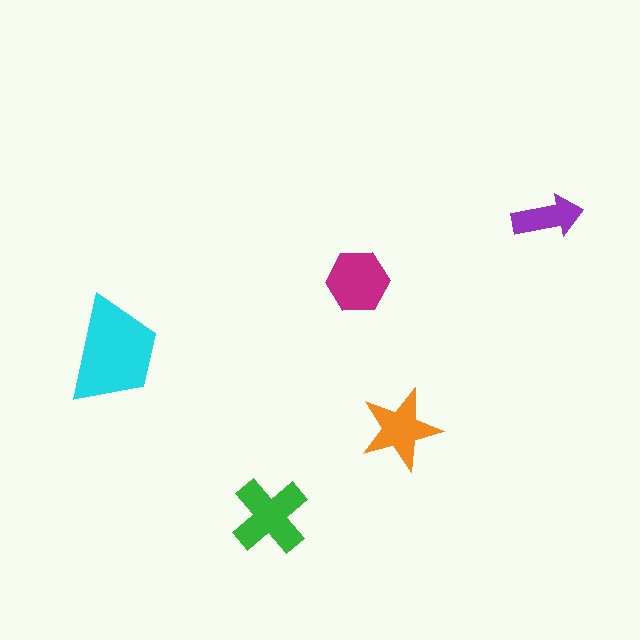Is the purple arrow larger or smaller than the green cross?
Smaller.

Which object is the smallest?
The purple arrow.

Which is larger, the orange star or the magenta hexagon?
The magenta hexagon.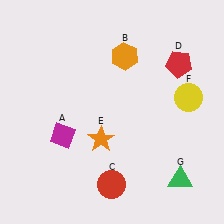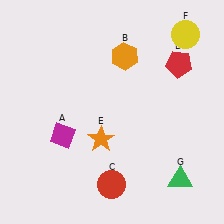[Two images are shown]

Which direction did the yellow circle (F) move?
The yellow circle (F) moved up.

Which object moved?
The yellow circle (F) moved up.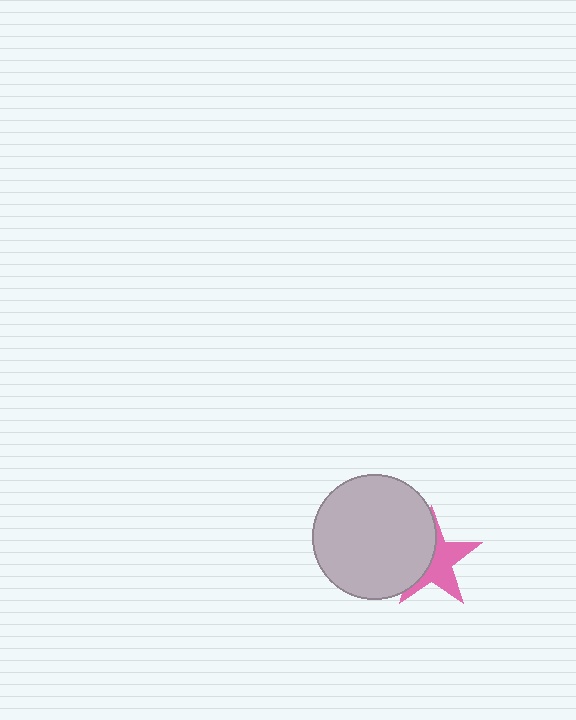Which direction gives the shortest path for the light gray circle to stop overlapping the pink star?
Moving left gives the shortest separation.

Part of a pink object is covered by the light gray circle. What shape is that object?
It is a star.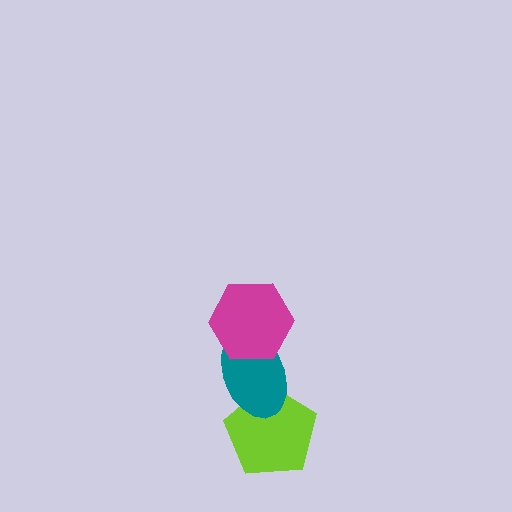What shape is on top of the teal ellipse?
The magenta hexagon is on top of the teal ellipse.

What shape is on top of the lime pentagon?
The teal ellipse is on top of the lime pentagon.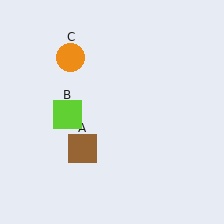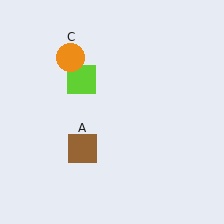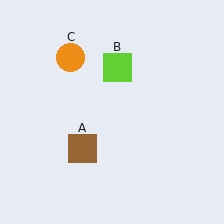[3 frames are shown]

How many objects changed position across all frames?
1 object changed position: lime square (object B).